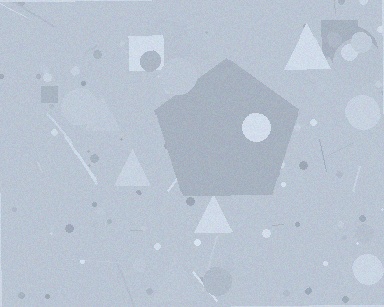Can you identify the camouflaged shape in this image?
The camouflaged shape is a pentagon.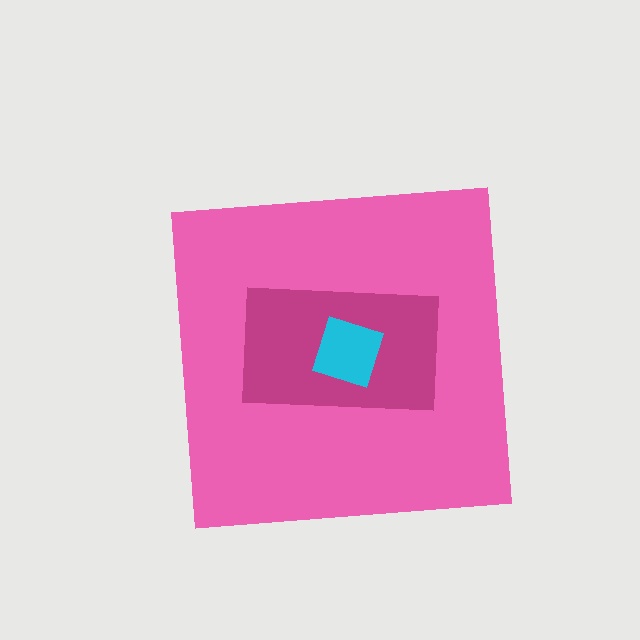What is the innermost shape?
The cyan square.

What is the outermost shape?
The pink square.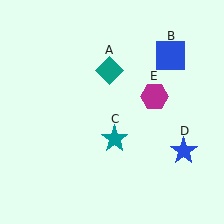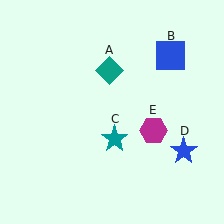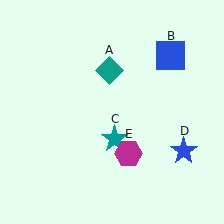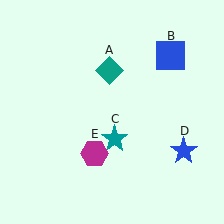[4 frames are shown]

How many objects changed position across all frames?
1 object changed position: magenta hexagon (object E).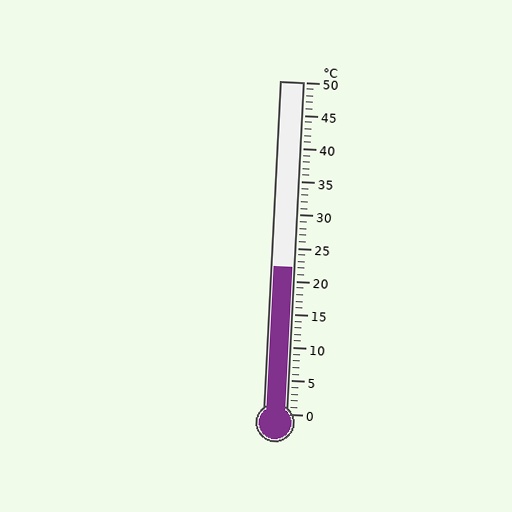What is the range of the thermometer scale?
The thermometer scale ranges from 0°C to 50°C.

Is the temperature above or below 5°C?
The temperature is above 5°C.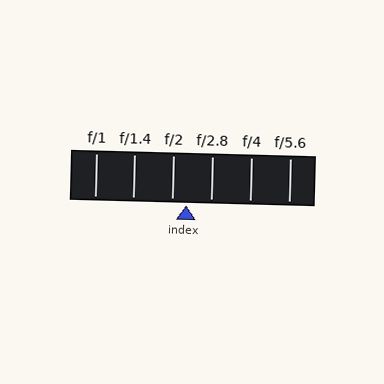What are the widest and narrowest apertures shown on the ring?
The widest aperture shown is f/1 and the narrowest is f/5.6.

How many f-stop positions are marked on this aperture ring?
There are 6 f-stop positions marked.